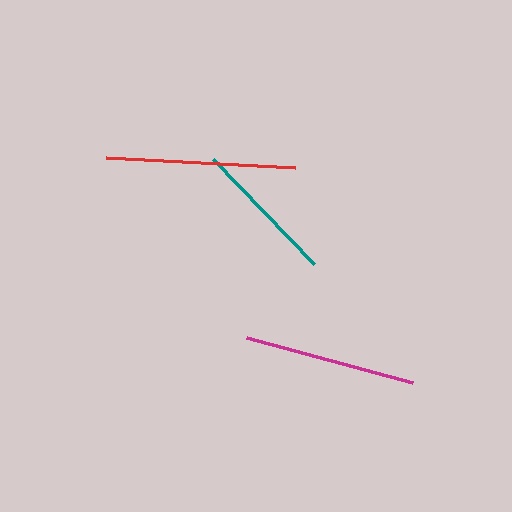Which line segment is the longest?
The red line is the longest at approximately 189 pixels.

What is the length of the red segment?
The red segment is approximately 189 pixels long.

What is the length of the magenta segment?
The magenta segment is approximately 172 pixels long.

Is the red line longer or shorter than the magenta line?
The red line is longer than the magenta line.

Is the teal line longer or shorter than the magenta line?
The magenta line is longer than the teal line.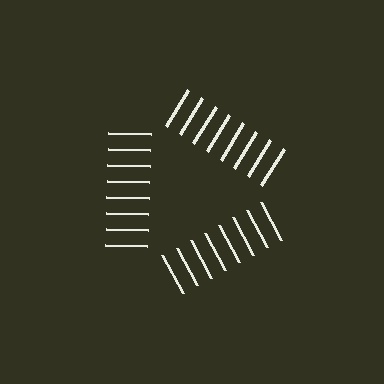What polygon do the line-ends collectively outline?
An illusory triangle — the line segments terminate on its edges but no continuous stroke is drawn.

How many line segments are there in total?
24 — 8 along each of the 3 edges.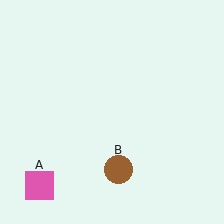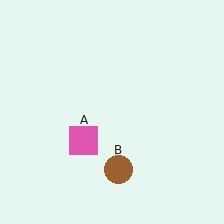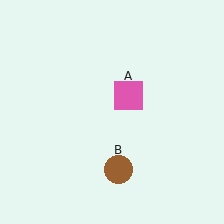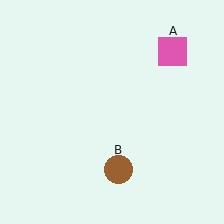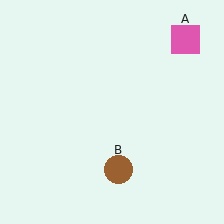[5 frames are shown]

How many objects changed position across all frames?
1 object changed position: pink square (object A).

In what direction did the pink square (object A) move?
The pink square (object A) moved up and to the right.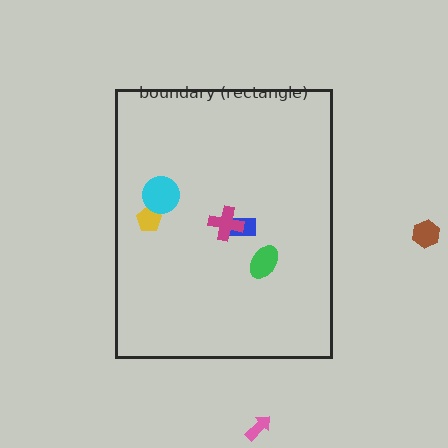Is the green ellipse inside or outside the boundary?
Inside.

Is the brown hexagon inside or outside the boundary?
Outside.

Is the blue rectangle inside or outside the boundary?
Inside.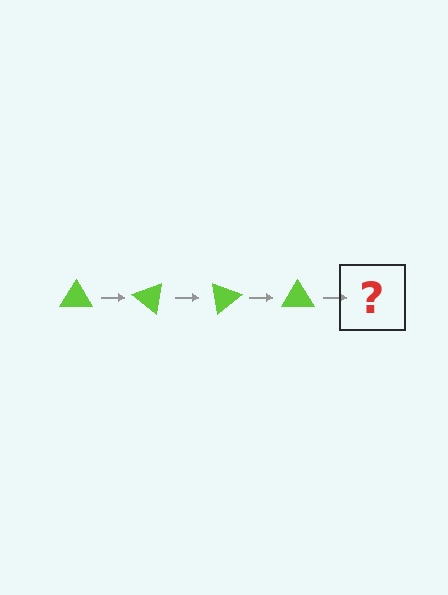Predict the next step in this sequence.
The next step is a lime triangle rotated 160 degrees.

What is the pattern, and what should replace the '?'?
The pattern is that the triangle rotates 40 degrees each step. The '?' should be a lime triangle rotated 160 degrees.